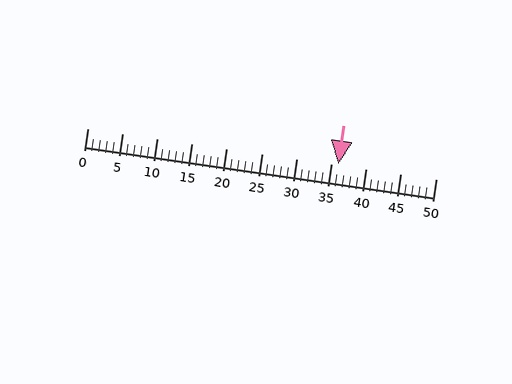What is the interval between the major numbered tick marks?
The major tick marks are spaced 5 units apart.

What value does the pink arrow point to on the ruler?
The pink arrow points to approximately 36.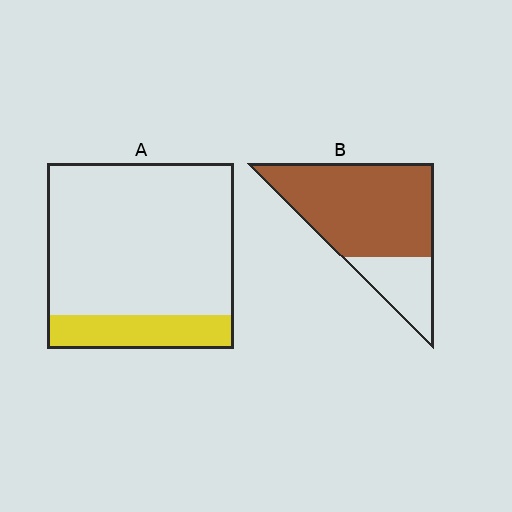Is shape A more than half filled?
No.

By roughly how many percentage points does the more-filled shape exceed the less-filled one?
By roughly 55 percentage points (B over A).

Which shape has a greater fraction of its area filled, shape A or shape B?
Shape B.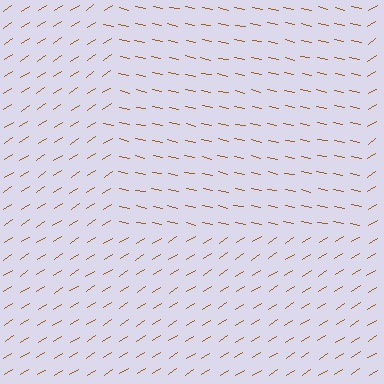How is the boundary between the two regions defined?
The boundary is defined purely by a change in line orientation (approximately 45 degrees difference). All lines are the same color and thickness.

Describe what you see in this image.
The image is filled with small brown line segments. A rectangle region in the image has lines oriented differently from the surrounding lines, creating a visible texture boundary.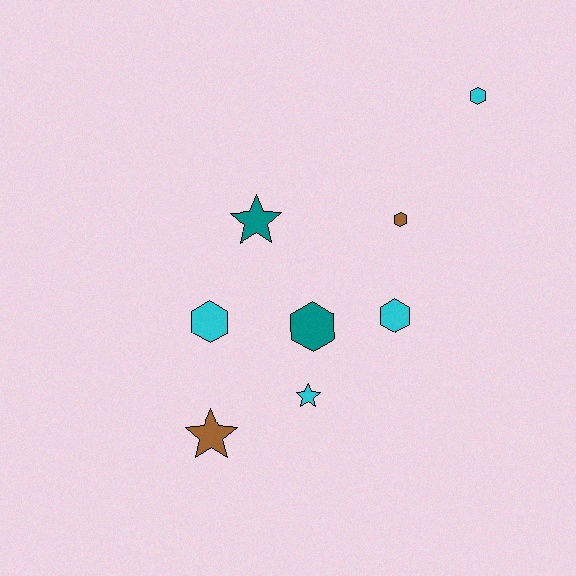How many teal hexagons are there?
There is 1 teal hexagon.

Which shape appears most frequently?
Hexagon, with 5 objects.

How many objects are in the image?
There are 8 objects.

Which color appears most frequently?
Cyan, with 4 objects.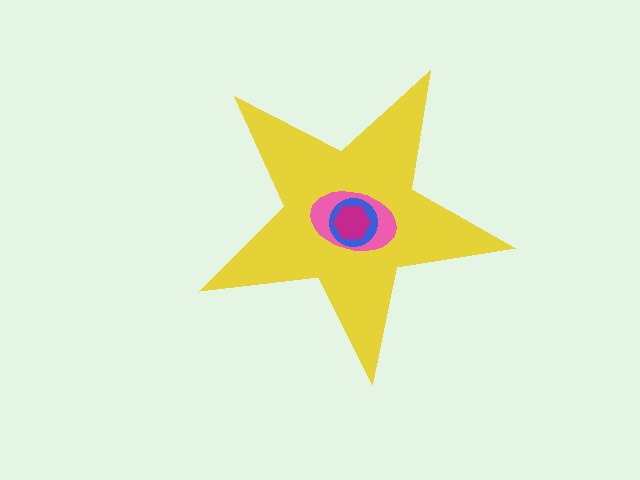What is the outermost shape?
The yellow star.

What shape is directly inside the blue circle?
The magenta hexagon.